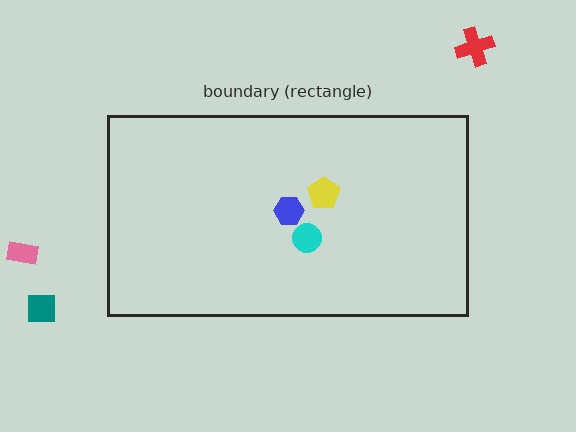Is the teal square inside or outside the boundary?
Outside.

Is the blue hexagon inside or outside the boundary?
Inside.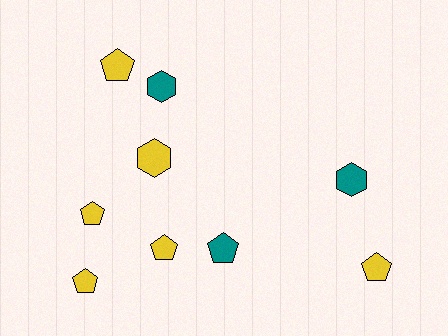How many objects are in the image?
There are 9 objects.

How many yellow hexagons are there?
There is 1 yellow hexagon.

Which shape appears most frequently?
Pentagon, with 6 objects.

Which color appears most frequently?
Yellow, with 6 objects.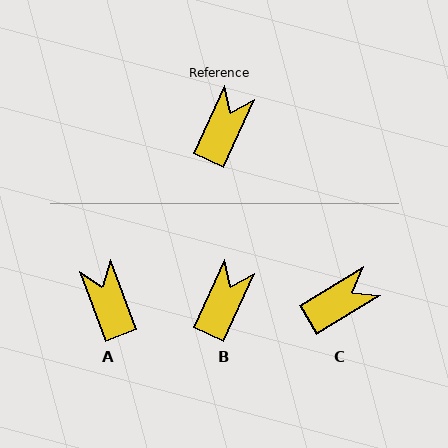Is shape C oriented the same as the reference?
No, it is off by about 34 degrees.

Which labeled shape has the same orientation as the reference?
B.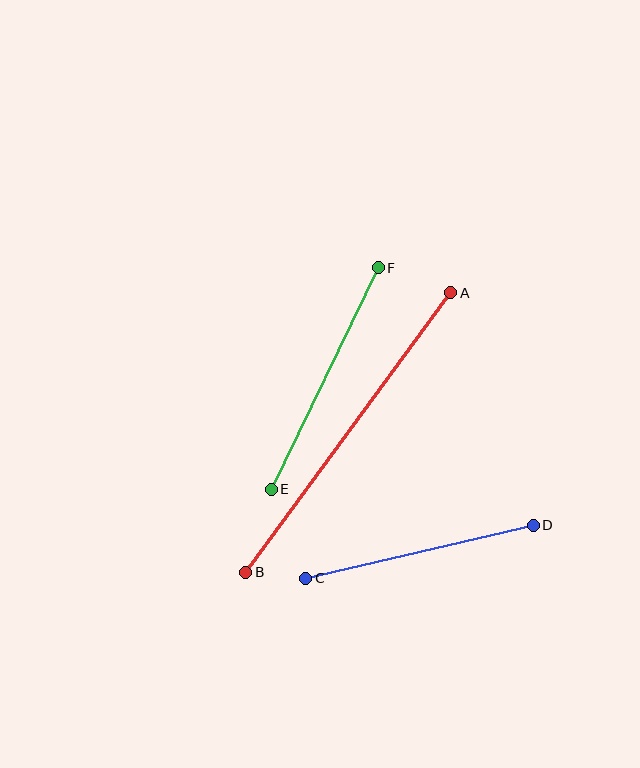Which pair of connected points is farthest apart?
Points A and B are farthest apart.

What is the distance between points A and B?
The distance is approximately 347 pixels.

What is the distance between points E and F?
The distance is approximately 246 pixels.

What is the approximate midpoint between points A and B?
The midpoint is at approximately (348, 432) pixels.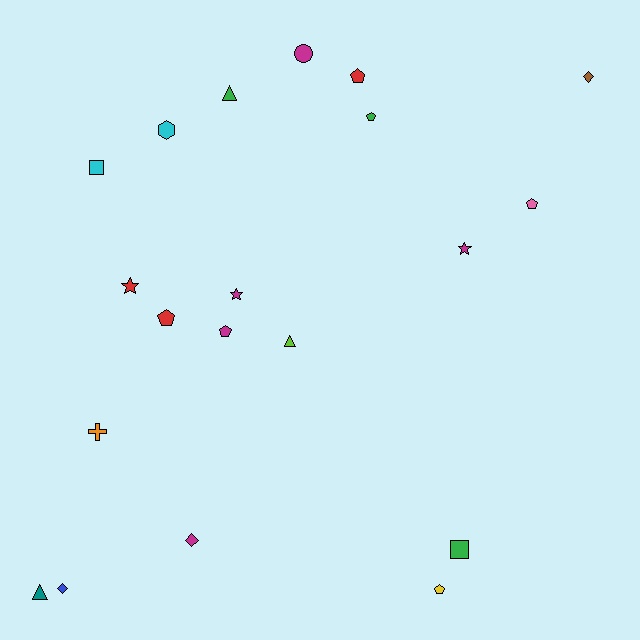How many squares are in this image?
There are 2 squares.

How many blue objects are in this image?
There is 1 blue object.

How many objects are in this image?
There are 20 objects.